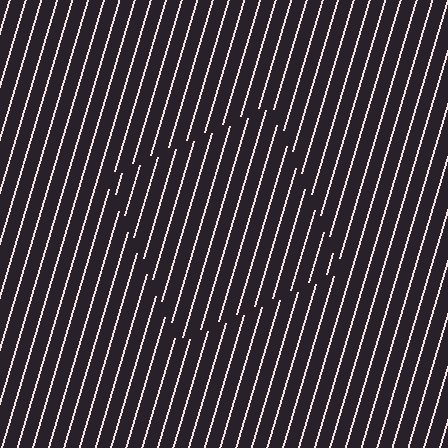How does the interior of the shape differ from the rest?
The interior of the shape contains the same grating, shifted by half a period — the contour is defined by the phase discontinuity where line-ends from the inner and outer gratings abut.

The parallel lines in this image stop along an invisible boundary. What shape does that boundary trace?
An illusory square. The interior of the shape contains the same grating, shifted by half a period — the contour is defined by the phase discontinuity where line-ends from the inner and outer gratings abut.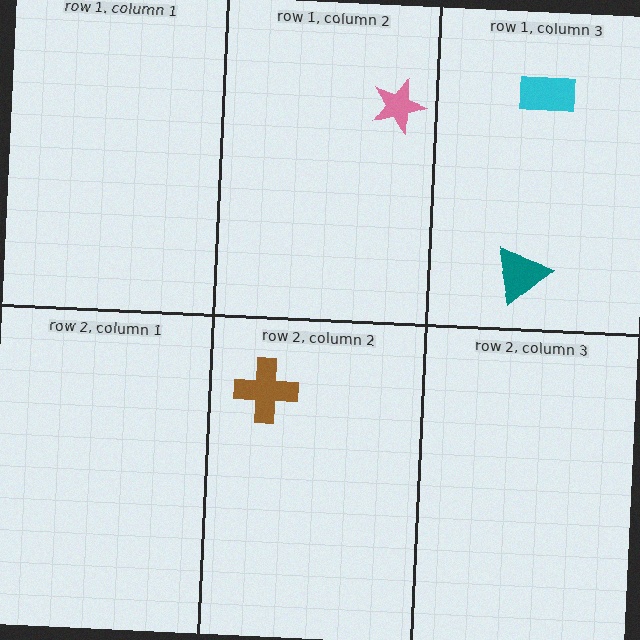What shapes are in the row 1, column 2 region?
The pink star.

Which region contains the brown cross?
The row 2, column 2 region.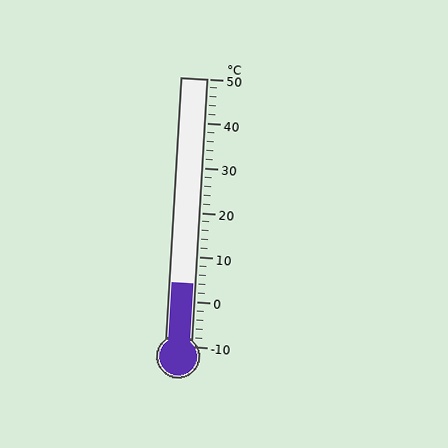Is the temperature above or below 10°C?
The temperature is below 10°C.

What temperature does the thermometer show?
The thermometer shows approximately 4°C.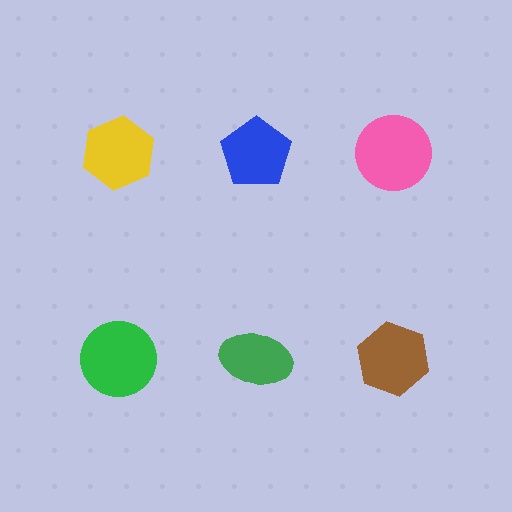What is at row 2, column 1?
A green circle.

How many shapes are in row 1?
3 shapes.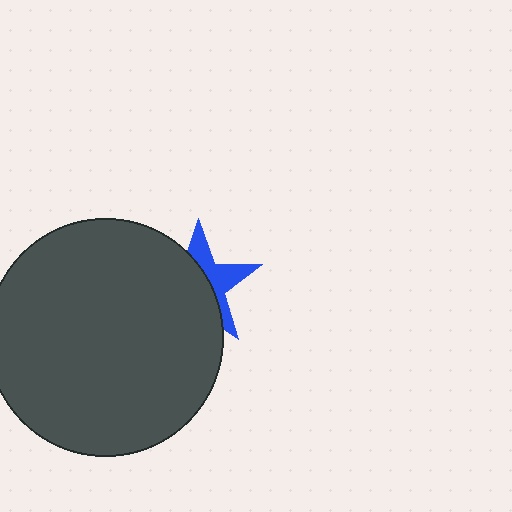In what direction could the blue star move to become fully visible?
The blue star could move right. That would shift it out from behind the dark gray circle entirely.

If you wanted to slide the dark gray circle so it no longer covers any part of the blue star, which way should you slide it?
Slide it left — that is the most direct way to separate the two shapes.